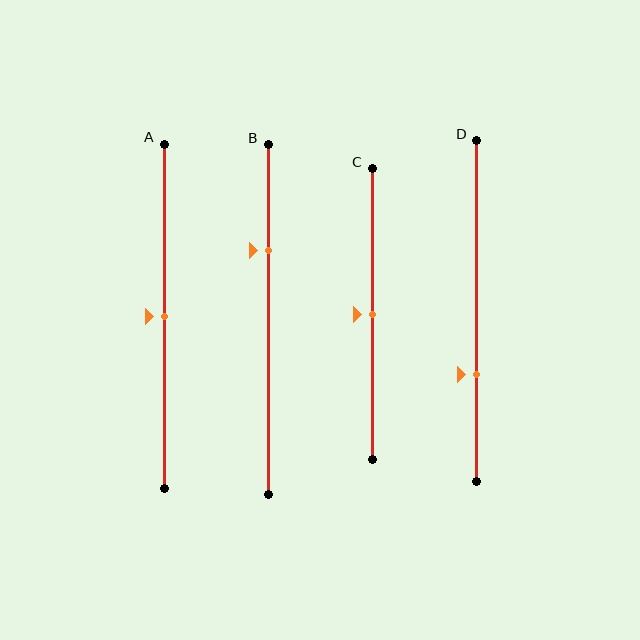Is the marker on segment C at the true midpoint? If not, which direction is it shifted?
Yes, the marker on segment C is at the true midpoint.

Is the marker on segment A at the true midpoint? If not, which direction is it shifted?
Yes, the marker on segment A is at the true midpoint.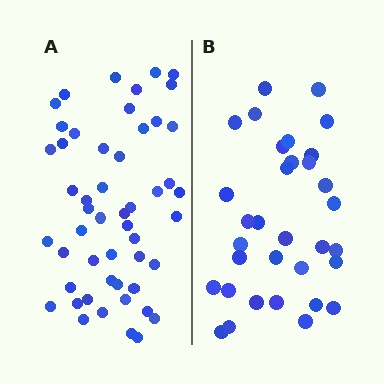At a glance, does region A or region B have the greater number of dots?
Region A (the left region) has more dots.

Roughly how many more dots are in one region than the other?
Region A has approximately 20 more dots than region B.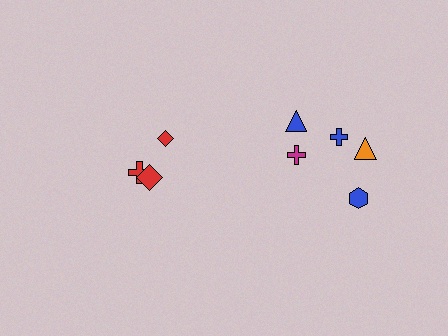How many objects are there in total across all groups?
There are 8 objects.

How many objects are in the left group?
There are 3 objects.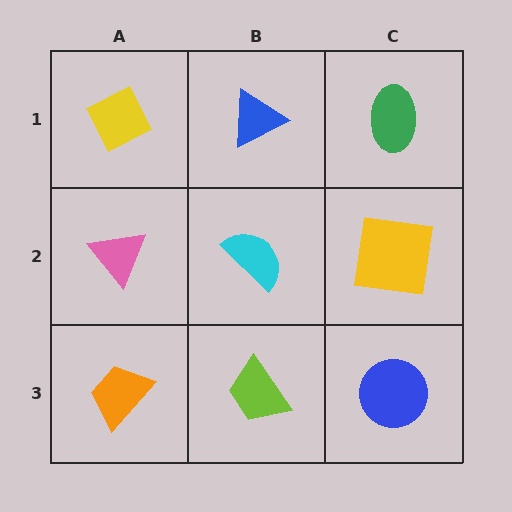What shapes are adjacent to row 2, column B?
A blue triangle (row 1, column B), a lime trapezoid (row 3, column B), a pink triangle (row 2, column A), a yellow square (row 2, column C).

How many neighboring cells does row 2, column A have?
3.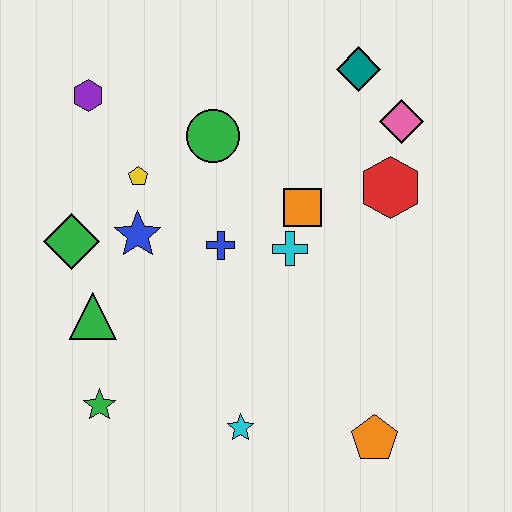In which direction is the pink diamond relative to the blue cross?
The pink diamond is to the right of the blue cross.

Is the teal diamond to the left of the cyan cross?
No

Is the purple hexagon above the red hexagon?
Yes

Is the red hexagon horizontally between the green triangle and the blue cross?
No